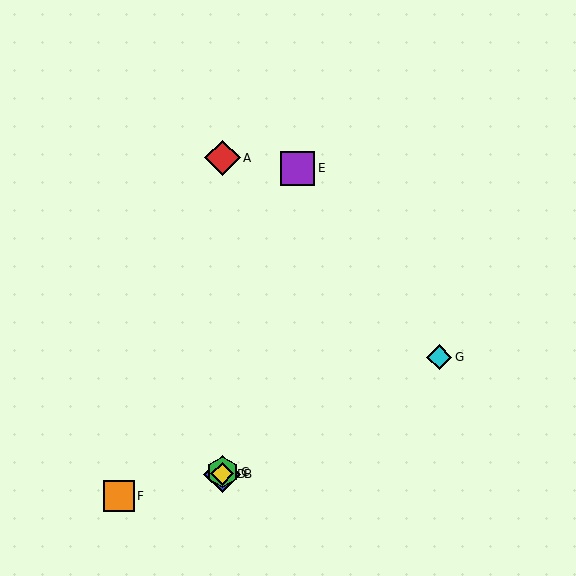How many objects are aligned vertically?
4 objects (A, B, C, D) are aligned vertically.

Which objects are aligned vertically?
Objects A, B, C, D are aligned vertically.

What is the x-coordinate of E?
Object E is at x≈298.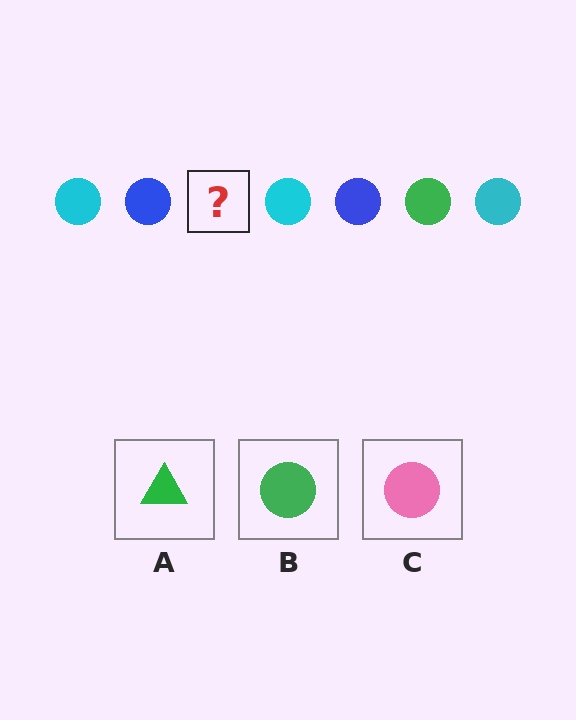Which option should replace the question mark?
Option B.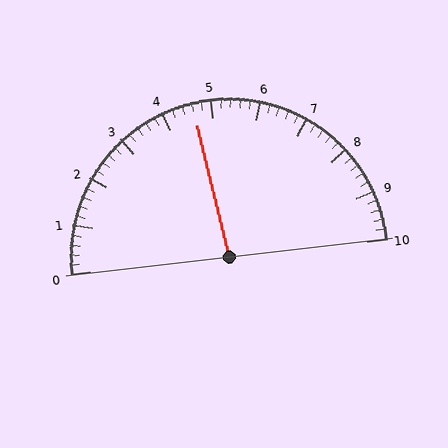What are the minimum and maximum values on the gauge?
The gauge ranges from 0 to 10.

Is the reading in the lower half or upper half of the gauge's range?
The reading is in the lower half of the range (0 to 10).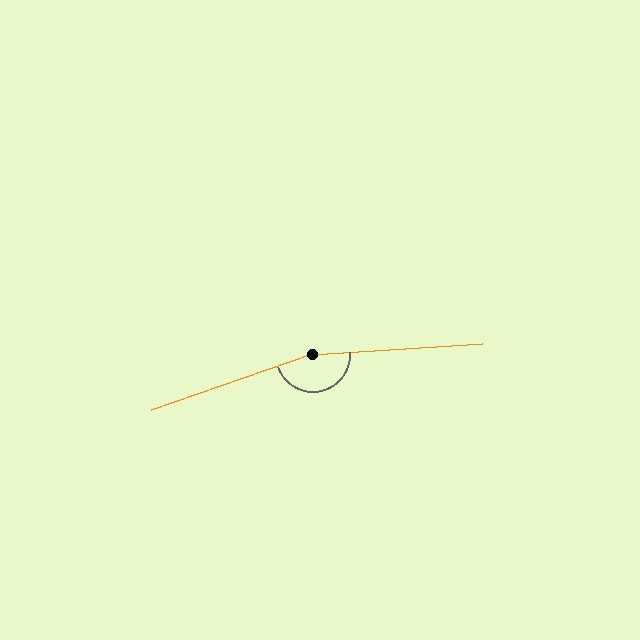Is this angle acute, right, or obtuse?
It is obtuse.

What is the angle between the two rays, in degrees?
Approximately 164 degrees.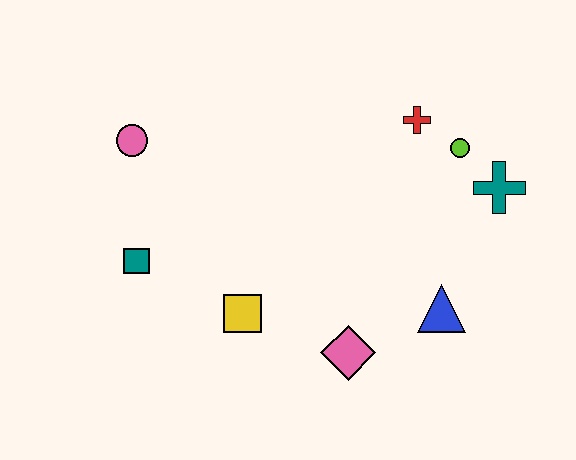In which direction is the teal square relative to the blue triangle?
The teal square is to the left of the blue triangle.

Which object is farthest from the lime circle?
The teal square is farthest from the lime circle.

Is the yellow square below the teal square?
Yes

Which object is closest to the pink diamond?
The blue triangle is closest to the pink diamond.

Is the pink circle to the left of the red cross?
Yes